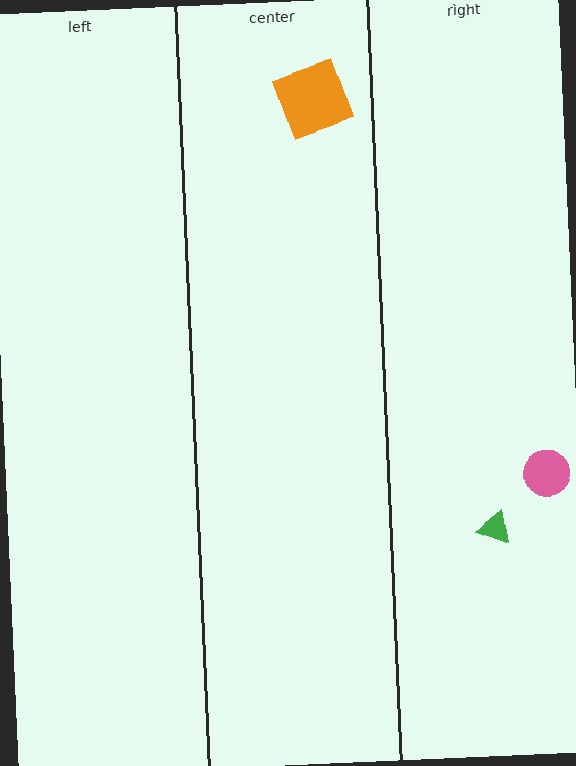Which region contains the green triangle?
The right region.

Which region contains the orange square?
The center region.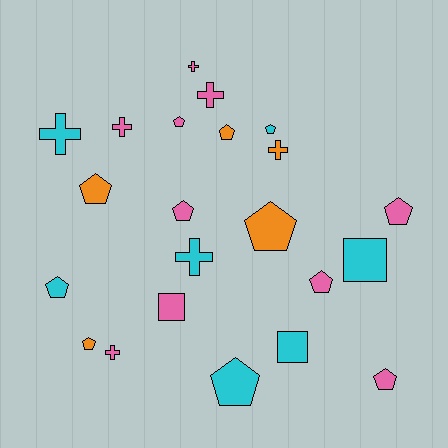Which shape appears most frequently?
Pentagon, with 12 objects.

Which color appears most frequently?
Pink, with 10 objects.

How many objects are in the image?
There are 22 objects.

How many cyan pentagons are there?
There are 3 cyan pentagons.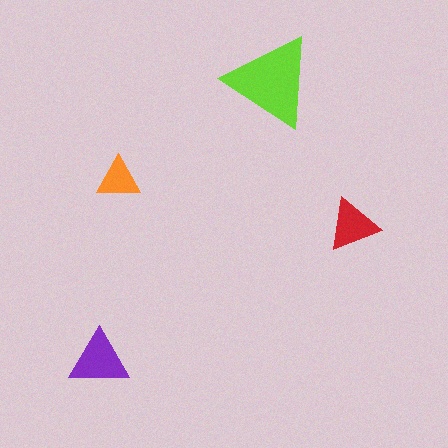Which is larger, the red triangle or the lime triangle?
The lime one.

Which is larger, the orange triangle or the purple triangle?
The purple one.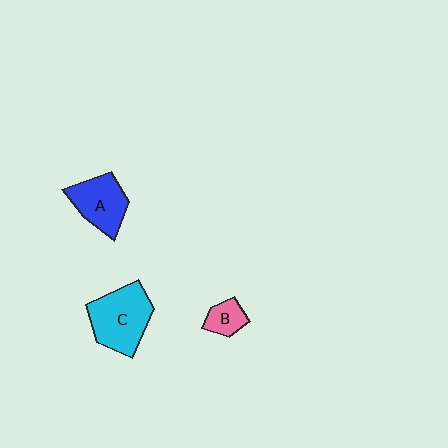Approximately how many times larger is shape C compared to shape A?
Approximately 1.3 times.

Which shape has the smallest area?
Shape B (pink).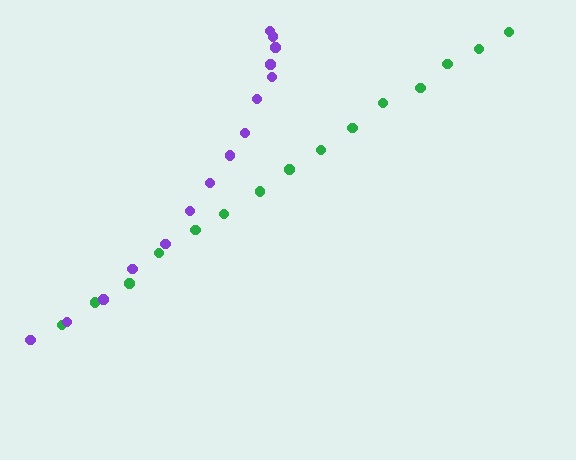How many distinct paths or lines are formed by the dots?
There are 2 distinct paths.